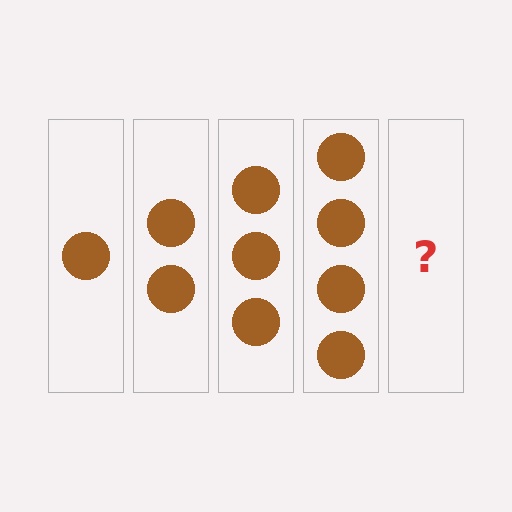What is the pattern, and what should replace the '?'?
The pattern is that each step adds one more circle. The '?' should be 5 circles.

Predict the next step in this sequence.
The next step is 5 circles.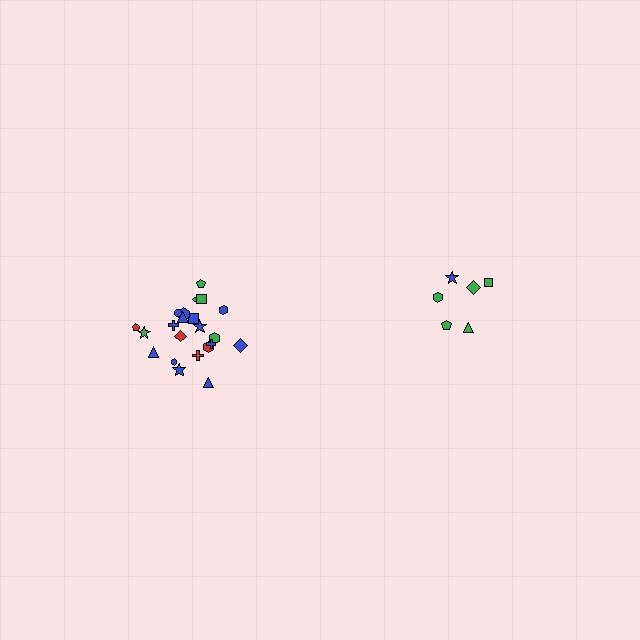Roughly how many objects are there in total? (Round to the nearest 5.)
Roughly 30 objects in total.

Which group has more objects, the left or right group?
The left group.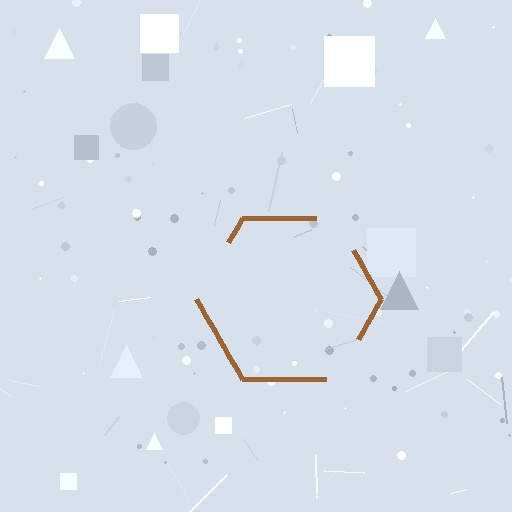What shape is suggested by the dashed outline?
The dashed outline suggests a hexagon.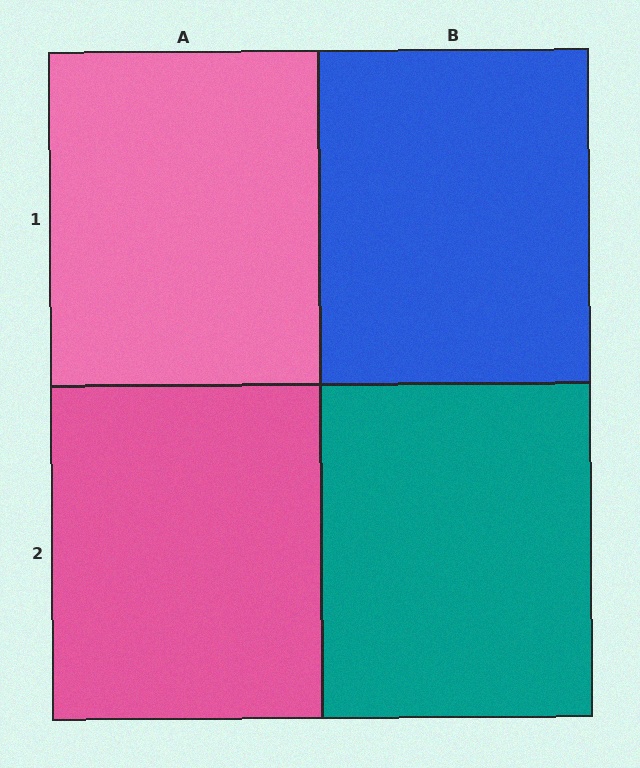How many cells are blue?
1 cell is blue.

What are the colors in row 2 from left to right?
Pink, teal.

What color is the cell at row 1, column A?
Pink.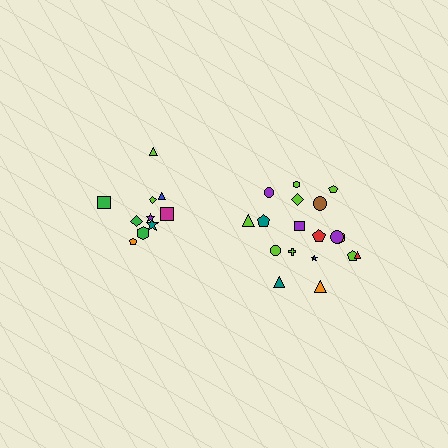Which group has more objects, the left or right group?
The right group.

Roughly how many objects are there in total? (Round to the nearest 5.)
Roughly 30 objects in total.